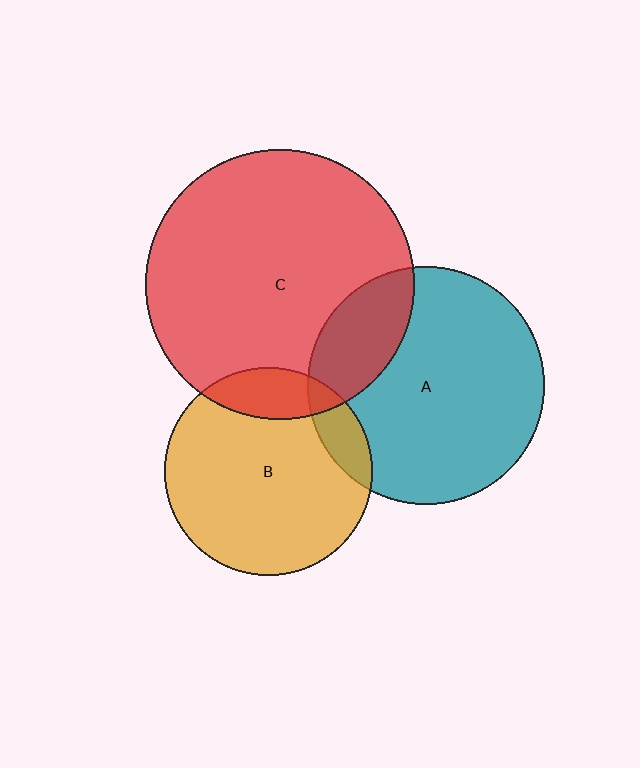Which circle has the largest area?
Circle C (red).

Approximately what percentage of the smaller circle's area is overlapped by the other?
Approximately 15%.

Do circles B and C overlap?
Yes.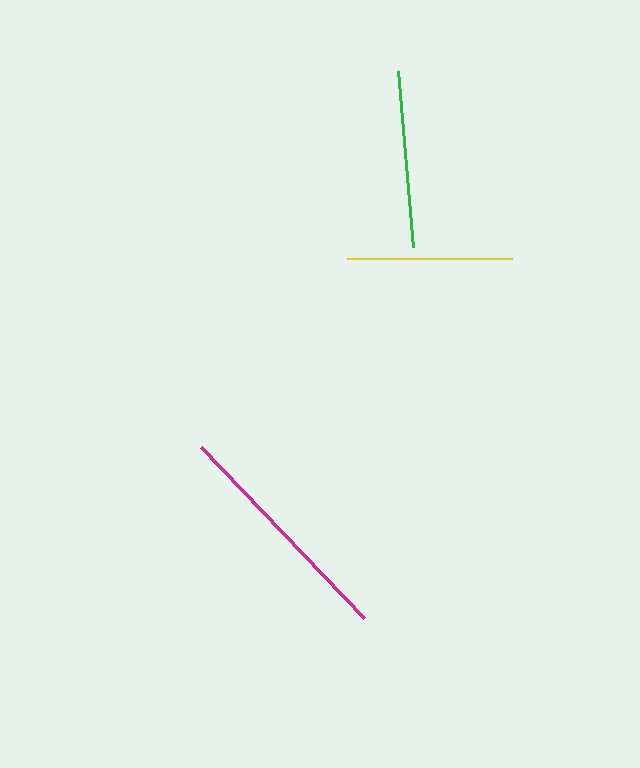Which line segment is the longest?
The magenta line is the longest at approximately 237 pixels.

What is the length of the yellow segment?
The yellow segment is approximately 165 pixels long.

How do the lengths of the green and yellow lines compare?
The green and yellow lines are approximately the same length.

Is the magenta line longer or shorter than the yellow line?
The magenta line is longer than the yellow line.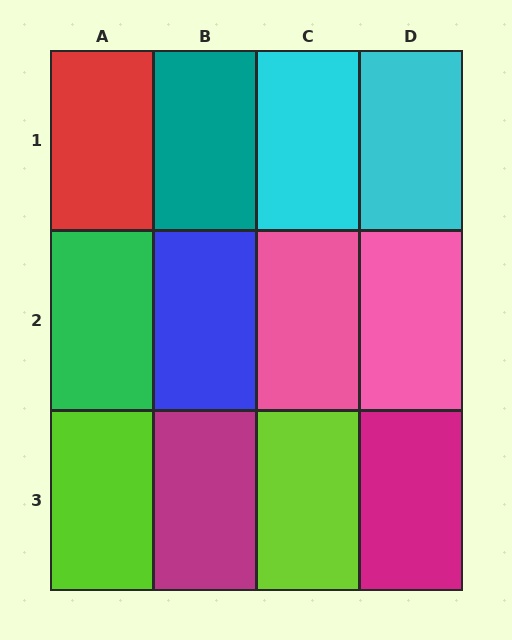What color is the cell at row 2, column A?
Green.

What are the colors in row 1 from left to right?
Red, teal, cyan, cyan.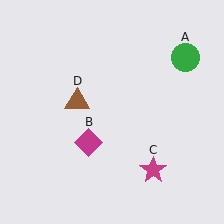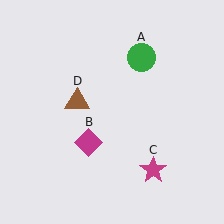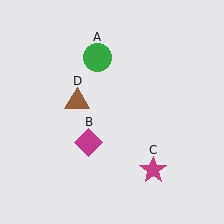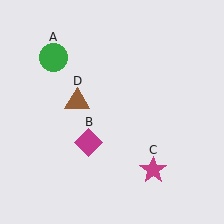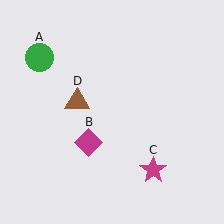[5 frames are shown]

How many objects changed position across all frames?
1 object changed position: green circle (object A).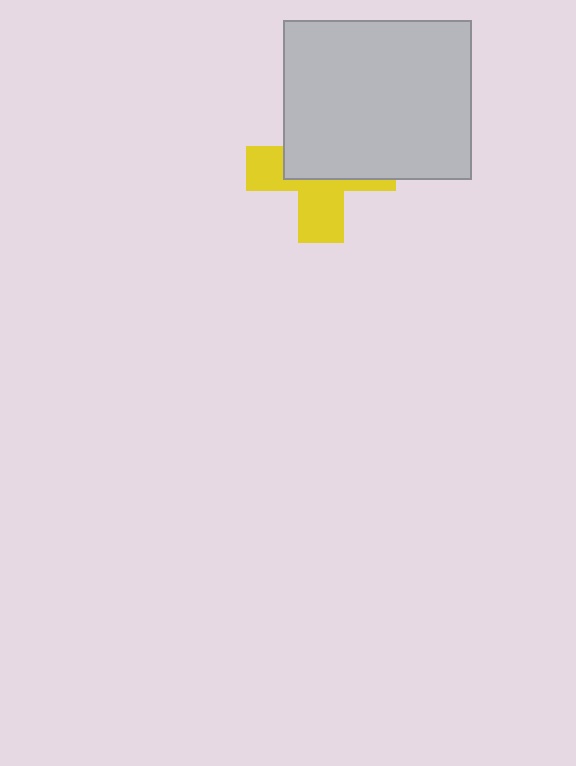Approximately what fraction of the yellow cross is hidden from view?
Roughly 53% of the yellow cross is hidden behind the light gray rectangle.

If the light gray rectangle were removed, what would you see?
You would see the complete yellow cross.